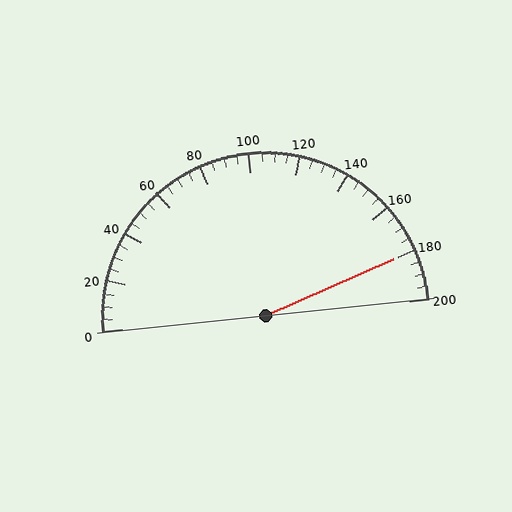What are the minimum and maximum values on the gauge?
The gauge ranges from 0 to 200.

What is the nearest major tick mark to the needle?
The nearest major tick mark is 180.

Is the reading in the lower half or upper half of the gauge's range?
The reading is in the upper half of the range (0 to 200).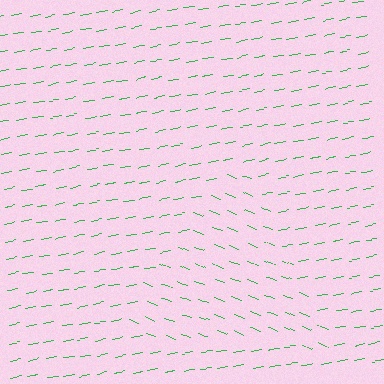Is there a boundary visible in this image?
Yes, there is a texture boundary formed by a change in line orientation.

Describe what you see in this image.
The image is filled with small green line segments. A triangle region in the image has lines oriented differently from the surrounding lines, creating a visible texture boundary.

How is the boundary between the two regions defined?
The boundary is defined purely by a change in line orientation (approximately 32 degrees difference). All lines are the same color and thickness.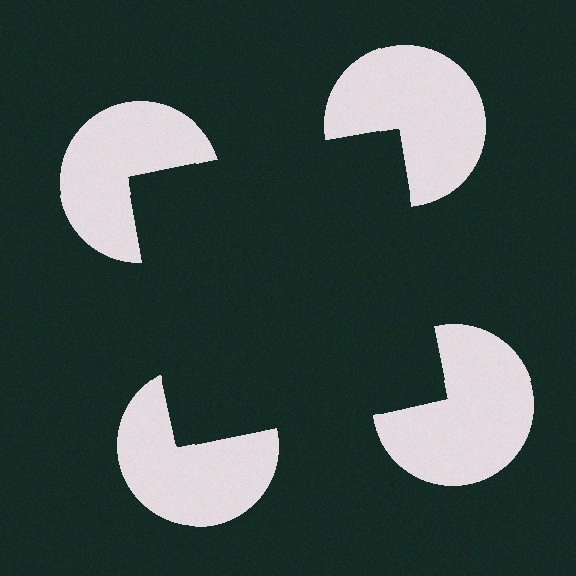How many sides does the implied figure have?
4 sides.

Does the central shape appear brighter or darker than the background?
It typically appears slightly darker than the background, even though no actual brightness change is drawn.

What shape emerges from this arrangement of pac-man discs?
An illusory square — its edges are inferred from the aligned wedge cuts in the pac-man discs, not physically drawn.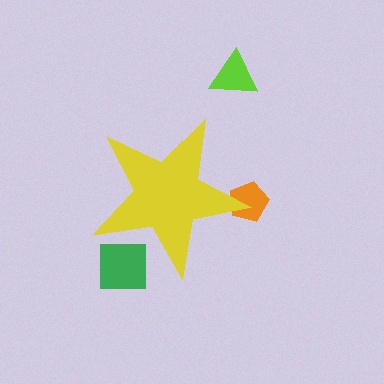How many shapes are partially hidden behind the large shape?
2 shapes are partially hidden.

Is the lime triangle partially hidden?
No, the lime triangle is fully visible.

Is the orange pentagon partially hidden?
Yes, the orange pentagon is partially hidden behind the yellow star.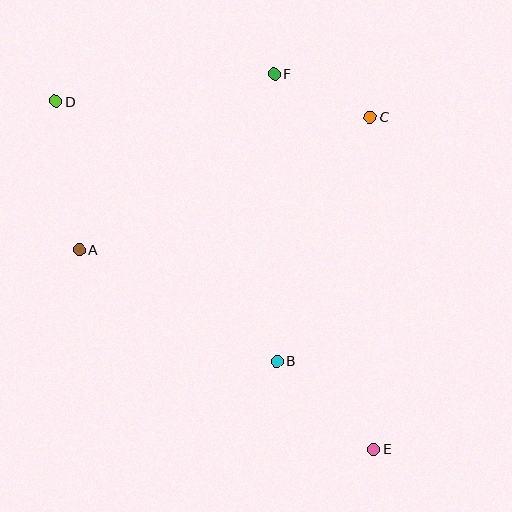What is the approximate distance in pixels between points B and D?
The distance between B and D is approximately 341 pixels.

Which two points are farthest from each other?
Points D and E are farthest from each other.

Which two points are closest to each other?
Points C and F are closest to each other.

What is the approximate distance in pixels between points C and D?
The distance between C and D is approximately 315 pixels.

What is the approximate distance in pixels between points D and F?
The distance between D and F is approximately 220 pixels.